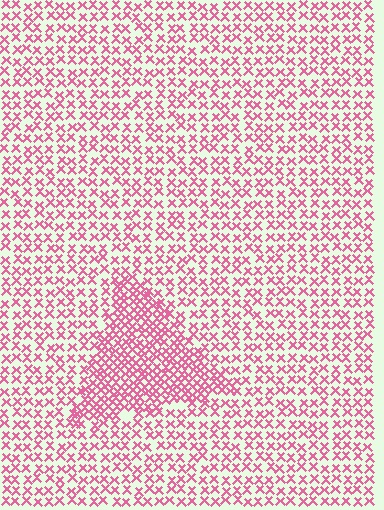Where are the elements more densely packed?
The elements are more densely packed inside the triangle boundary.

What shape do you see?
I see a triangle.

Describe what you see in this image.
The image contains small pink elements arranged at two different densities. A triangle-shaped region is visible where the elements are more densely packed than the surrounding area.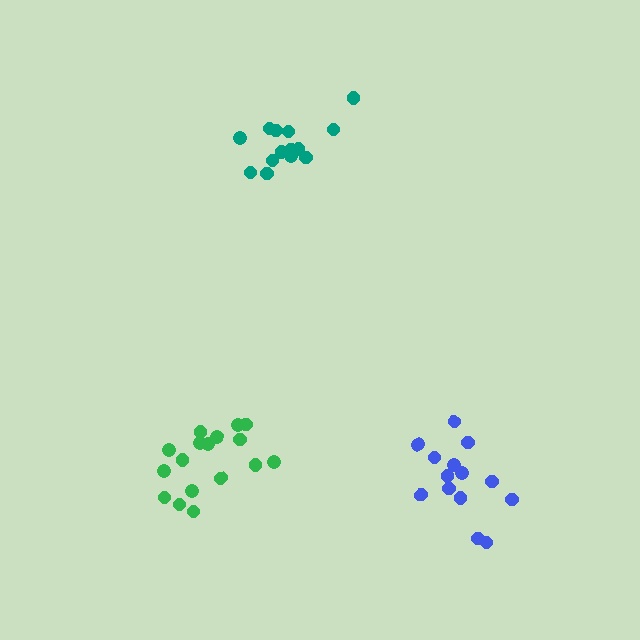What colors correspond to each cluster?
The clusters are colored: teal, blue, green.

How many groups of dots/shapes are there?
There are 3 groups.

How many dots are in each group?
Group 1: 14 dots, Group 2: 14 dots, Group 3: 17 dots (45 total).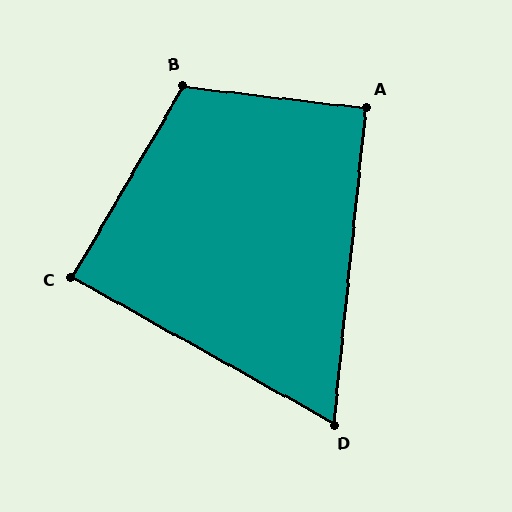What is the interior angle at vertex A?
Approximately 91 degrees (approximately right).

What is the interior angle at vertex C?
Approximately 89 degrees (approximately right).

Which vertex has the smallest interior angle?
D, at approximately 67 degrees.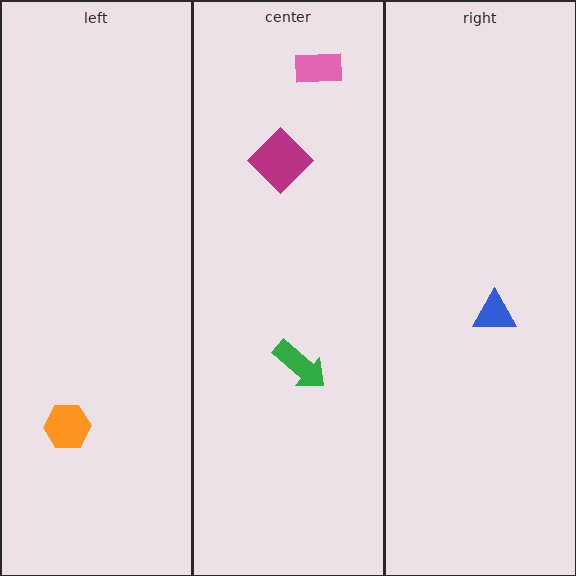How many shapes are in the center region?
3.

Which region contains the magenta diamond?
The center region.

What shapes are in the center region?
The green arrow, the magenta diamond, the pink rectangle.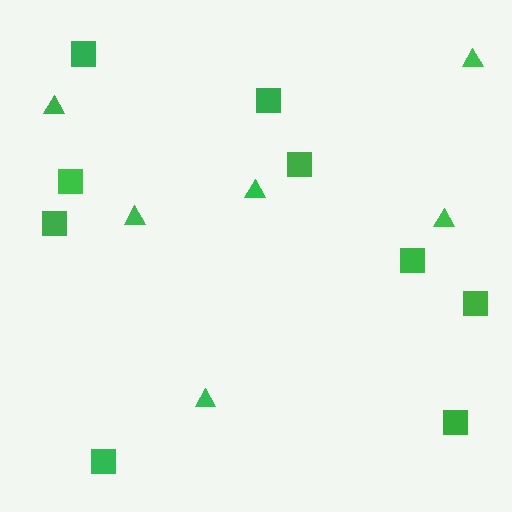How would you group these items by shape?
There are 2 groups: one group of triangles (6) and one group of squares (9).